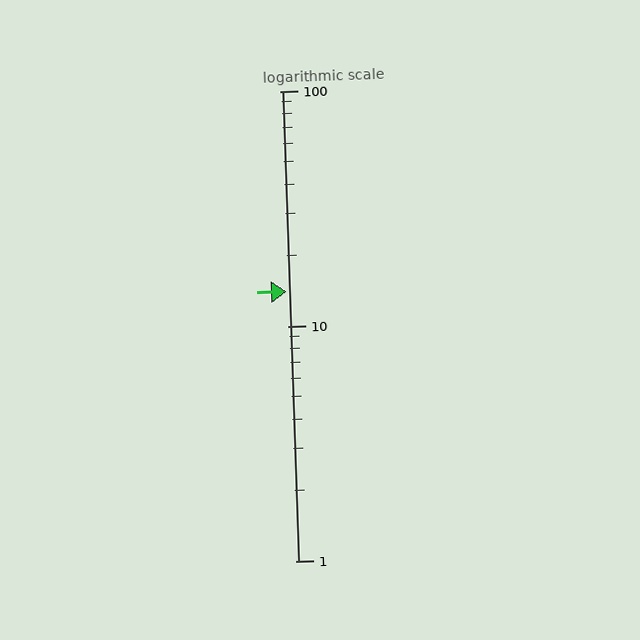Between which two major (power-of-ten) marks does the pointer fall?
The pointer is between 10 and 100.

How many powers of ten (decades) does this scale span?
The scale spans 2 decades, from 1 to 100.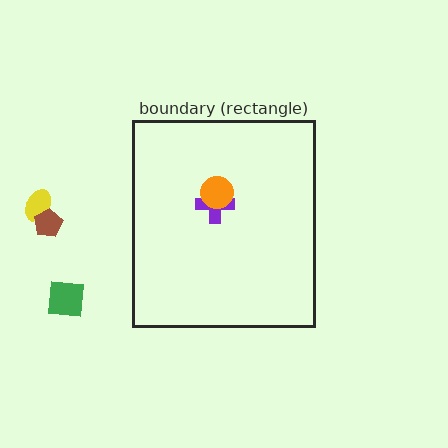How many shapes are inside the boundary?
2 inside, 3 outside.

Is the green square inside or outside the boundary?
Outside.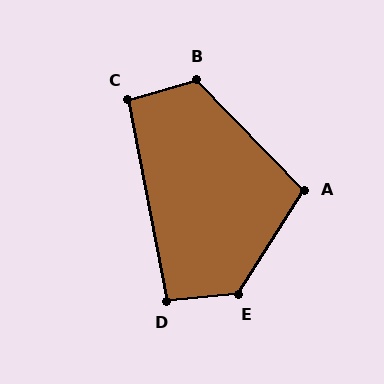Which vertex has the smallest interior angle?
D, at approximately 95 degrees.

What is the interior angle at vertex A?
Approximately 103 degrees (obtuse).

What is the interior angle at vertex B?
Approximately 118 degrees (obtuse).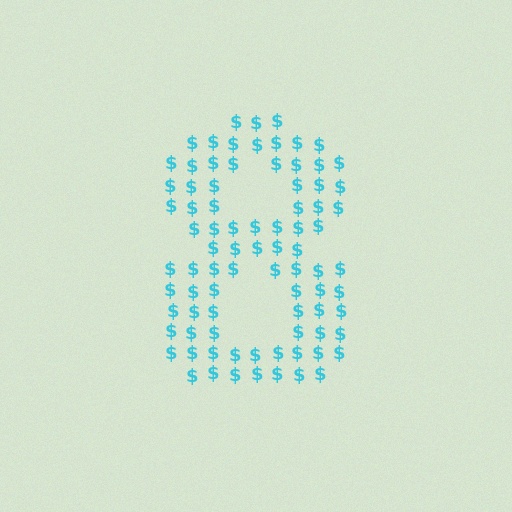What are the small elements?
The small elements are dollar signs.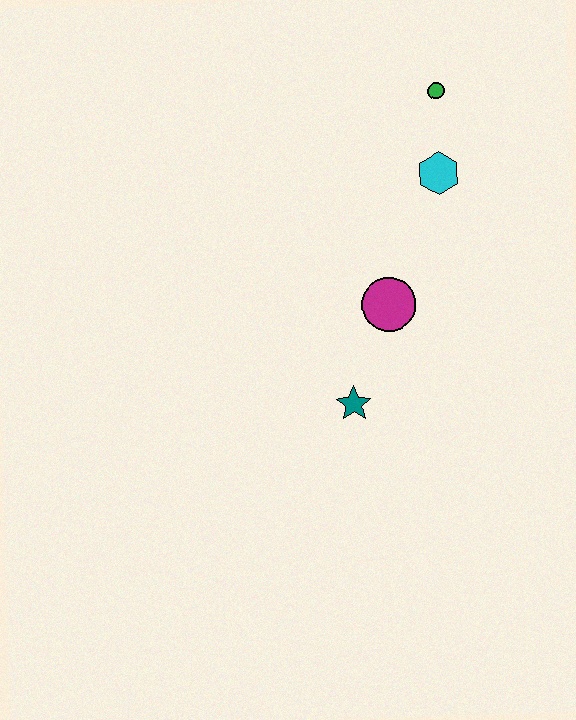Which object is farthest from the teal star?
The green circle is farthest from the teal star.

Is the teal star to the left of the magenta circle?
Yes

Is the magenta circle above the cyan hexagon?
No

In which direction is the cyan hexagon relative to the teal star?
The cyan hexagon is above the teal star.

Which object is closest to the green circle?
The cyan hexagon is closest to the green circle.